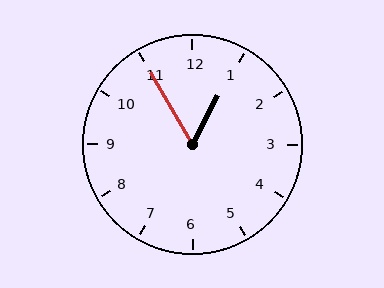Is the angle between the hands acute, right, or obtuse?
It is acute.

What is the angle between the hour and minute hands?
Approximately 58 degrees.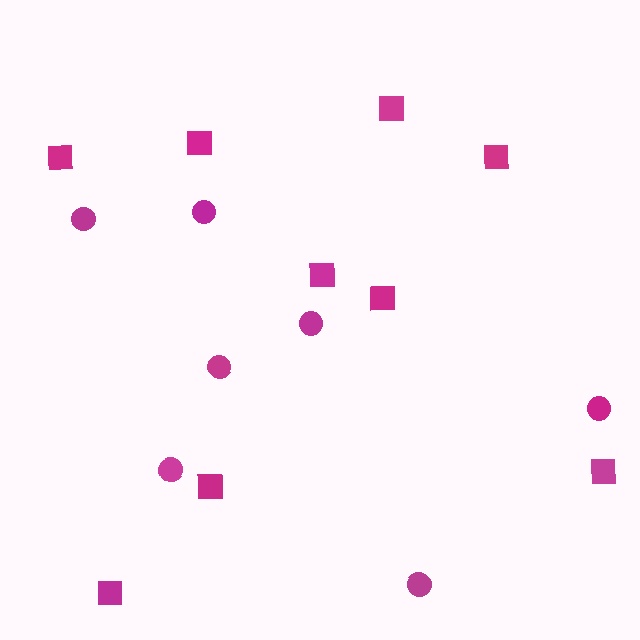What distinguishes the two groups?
There are 2 groups: one group of circles (7) and one group of squares (9).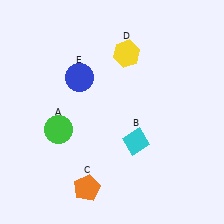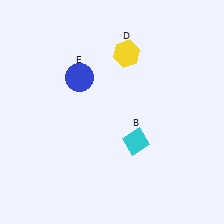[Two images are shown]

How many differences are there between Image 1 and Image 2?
There are 2 differences between the two images.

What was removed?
The orange pentagon (C), the green circle (A) were removed in Image 2.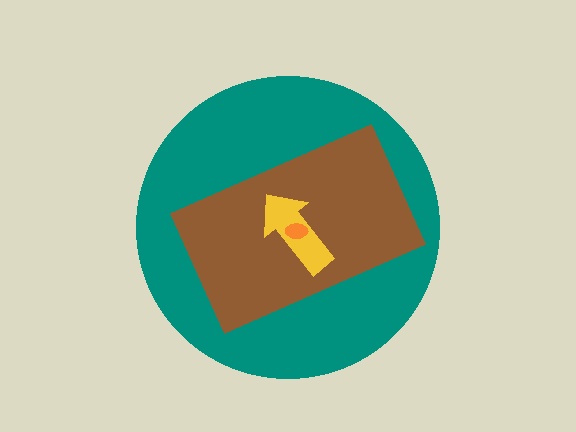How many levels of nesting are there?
4.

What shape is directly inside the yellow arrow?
The orange ellipse.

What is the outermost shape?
The teal circle.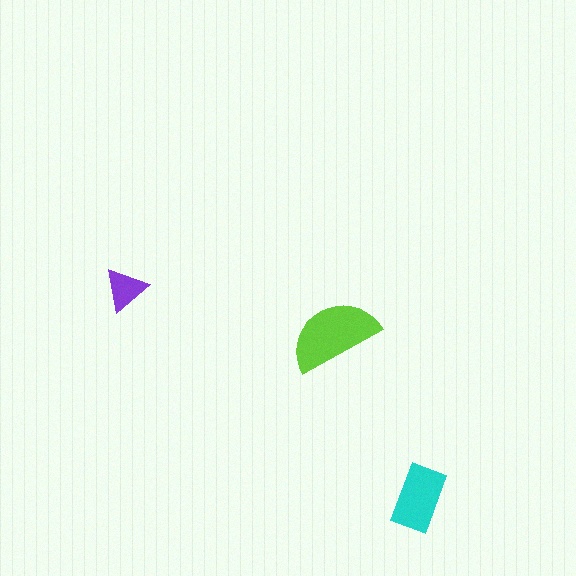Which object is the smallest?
The purple triangle.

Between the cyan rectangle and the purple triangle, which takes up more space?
The cyan rectangle.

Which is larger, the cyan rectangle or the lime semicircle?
The lime semicircle.